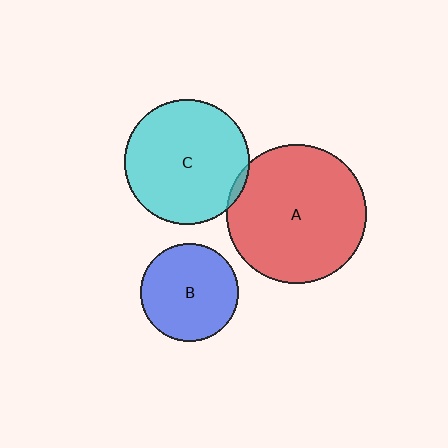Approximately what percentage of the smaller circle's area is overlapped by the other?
Approximately 5%.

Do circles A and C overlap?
Yes.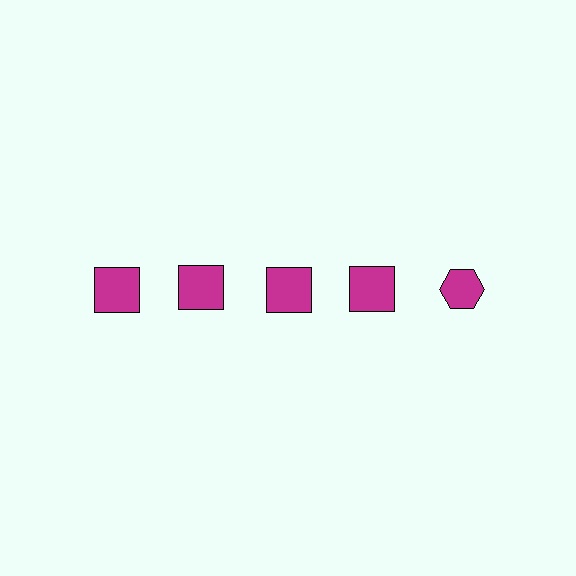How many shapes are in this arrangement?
There are 5 shapes arranged in a grid pattern.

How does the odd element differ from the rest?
It has a different shape: hexagon instead of square.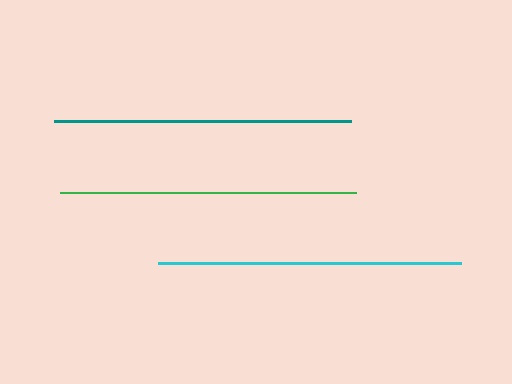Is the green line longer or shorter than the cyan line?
The cyan line is longer than the green line.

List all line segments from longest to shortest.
From longest to shortest: cyan, teal, green.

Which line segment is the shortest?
The green line is the shortest at approximately 296 pixels.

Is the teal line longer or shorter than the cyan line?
The cyan line is longer than the teal line.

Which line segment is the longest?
The cyan line is the longest at approximately 303 pixels.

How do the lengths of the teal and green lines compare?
The teal and green lines are approximately the same length.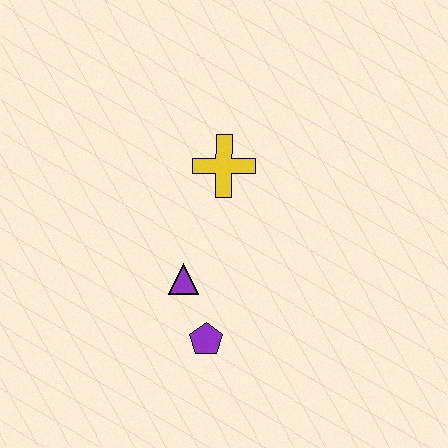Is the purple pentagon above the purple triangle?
No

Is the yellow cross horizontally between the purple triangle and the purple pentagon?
No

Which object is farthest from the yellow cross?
The purple pentagon is farthest from the yellow cross.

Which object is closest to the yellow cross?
The purple triangle is closest to the yellow cross.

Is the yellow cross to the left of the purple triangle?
No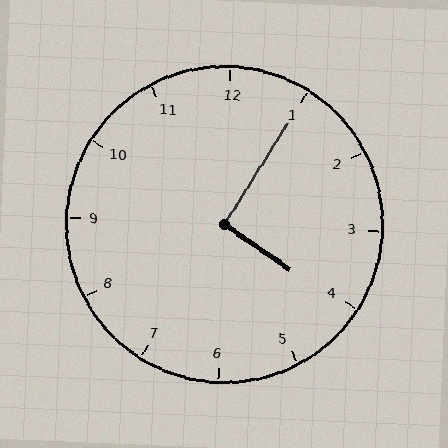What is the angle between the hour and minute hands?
Approximately 92 degrees.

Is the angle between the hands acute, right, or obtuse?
It is right.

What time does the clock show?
4:05.